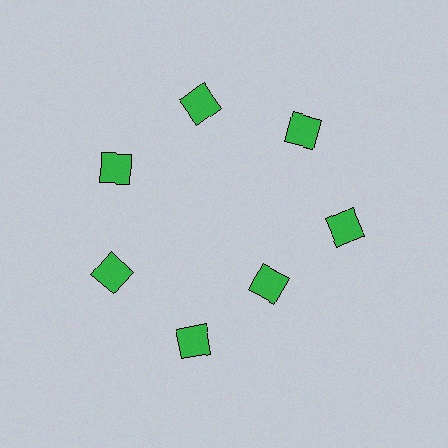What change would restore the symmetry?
The symmetry would be restored by moving it outward, back onto the ring so that all 7 diamonds sit at equal angles and equal distance from the center.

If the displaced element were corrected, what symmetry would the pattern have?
It would have 7-fold rotational symmetry — the pattern would map onto itself every 51 degrees.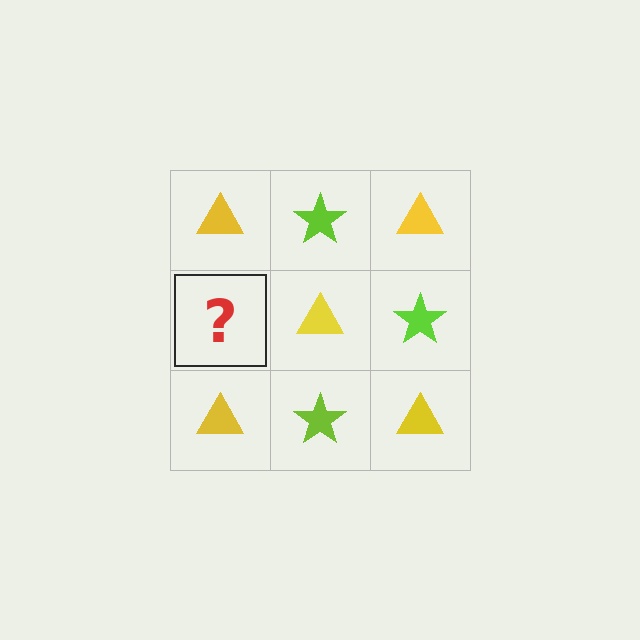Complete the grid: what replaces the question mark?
The question mark should be replaced with a lime star.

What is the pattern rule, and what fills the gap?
The rule is that it alternates yellow triangle and lime star in a checkerboard pattern. The gap should be filled with a lime star.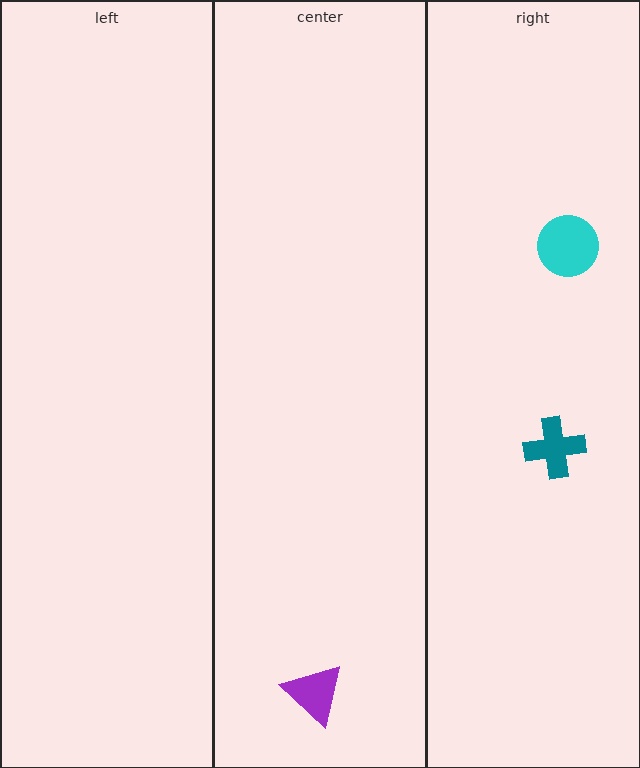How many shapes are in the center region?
1.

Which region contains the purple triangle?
The center region.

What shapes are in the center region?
The purple triangle.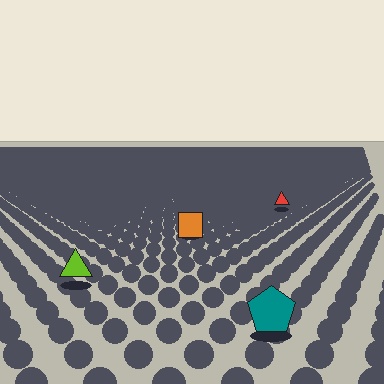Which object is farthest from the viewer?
The red triangle is farthest from the viewer. It appears smaller and the ground texture around it is denser.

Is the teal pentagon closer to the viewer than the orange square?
Yes. The teal pentagon is closer — you can tell from the texture gradient: the ground texture is coarser near it.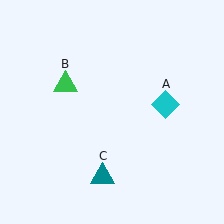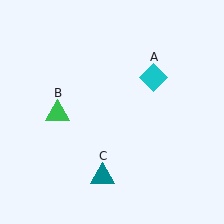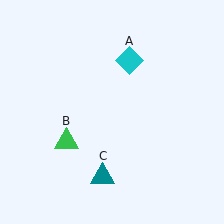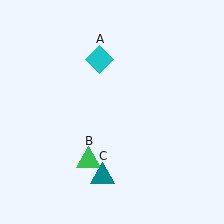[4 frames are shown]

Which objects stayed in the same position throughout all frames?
Teal triangle (object C) remained stationary.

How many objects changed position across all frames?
2 objects changed position: cyan diamond (object A), green triangle (object B).